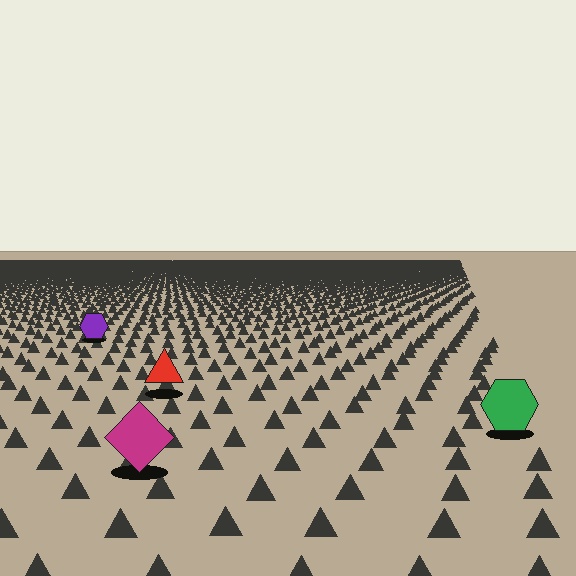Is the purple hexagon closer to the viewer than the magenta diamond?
No. The magenta diamond is closer — you can tell from the texture gradient: the ground texture is coarser near it.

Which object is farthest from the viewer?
The purple hexagon is farthest from the viewer. It appears smaller and the ground texture around it is denser.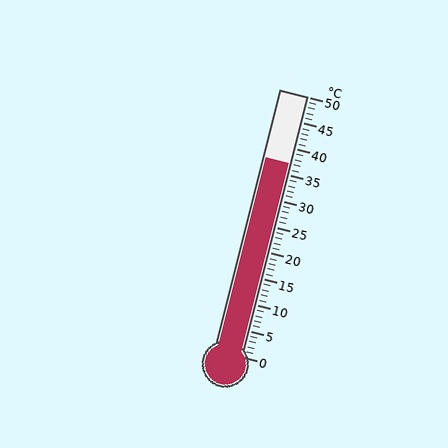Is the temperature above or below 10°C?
The temperature is above 10°C.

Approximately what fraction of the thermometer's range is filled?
The thermometer is filled to approximately 75% of its range.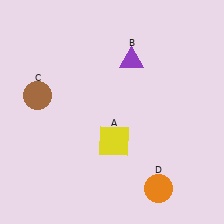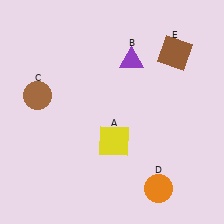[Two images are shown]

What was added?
A brown square (E) was added in Image 2.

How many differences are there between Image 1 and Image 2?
There is 1 difference between the two images.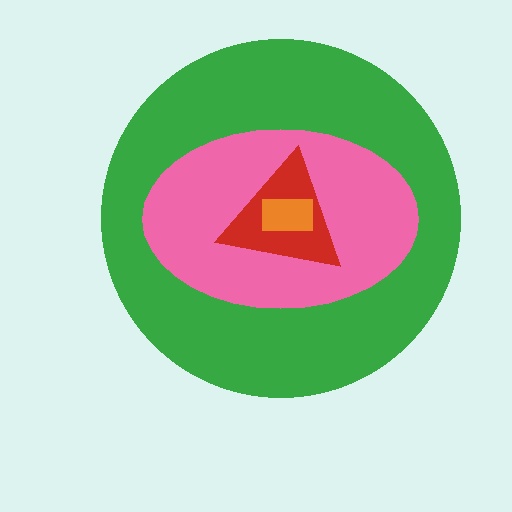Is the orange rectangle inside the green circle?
Yes.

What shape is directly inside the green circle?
The pink ellipse.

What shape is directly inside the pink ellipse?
The red triangle.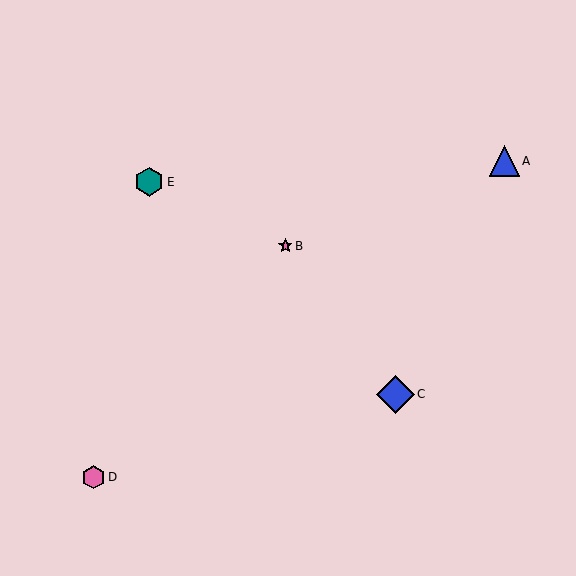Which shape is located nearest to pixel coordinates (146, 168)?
The teal hexagon (labeled E) at (149, 182) is nearest to that location.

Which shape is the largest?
The blue diamond (labeled C) is the largest.